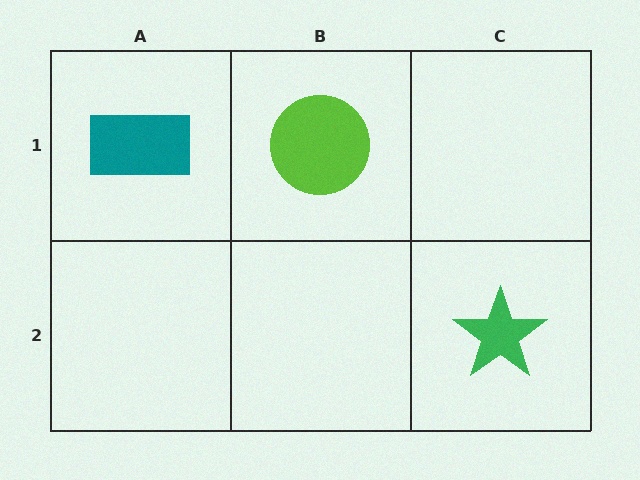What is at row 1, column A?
A teal rectangle.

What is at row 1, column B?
A lime circle.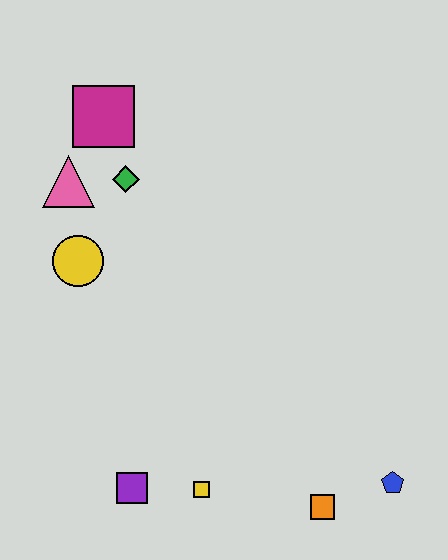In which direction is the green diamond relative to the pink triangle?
The green diamond is to the right of the pink triangle.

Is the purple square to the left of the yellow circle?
No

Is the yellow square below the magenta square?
Yes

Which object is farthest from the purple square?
The magenta square is farthest from the purple square.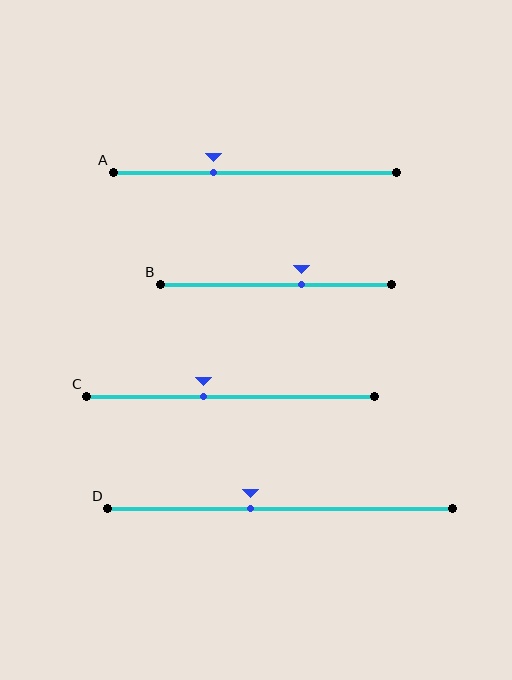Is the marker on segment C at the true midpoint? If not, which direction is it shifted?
No, the marker on segment C is shifted to the left by about 10% of the segment length.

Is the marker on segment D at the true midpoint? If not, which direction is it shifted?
No, the marker on segment D is shifted to the left by about 9% of the segment length.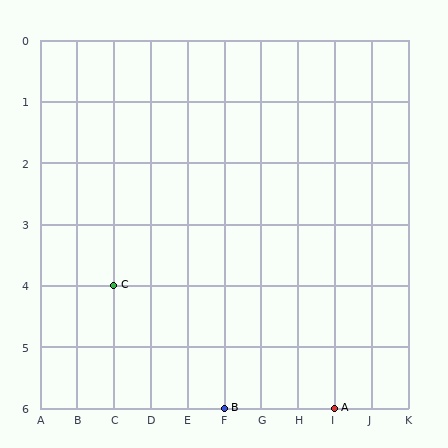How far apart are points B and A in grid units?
Points B and A are 3 columns apart.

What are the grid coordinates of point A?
Point A is at grid coordinates (I, 6).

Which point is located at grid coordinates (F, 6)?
Point B is at (F, 6).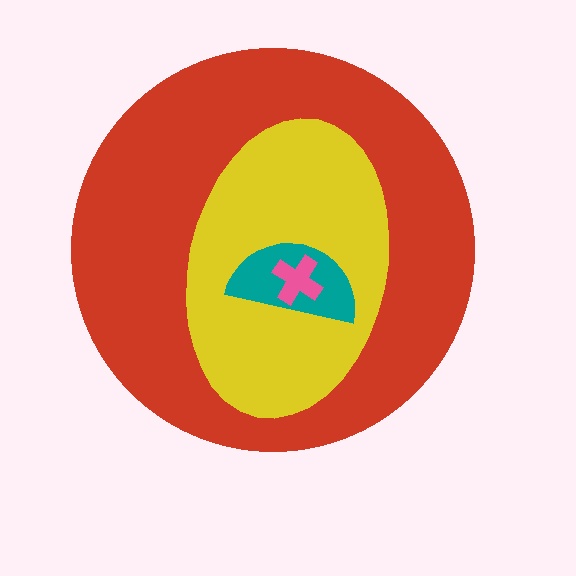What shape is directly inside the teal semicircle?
The pink cross.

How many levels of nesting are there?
4.